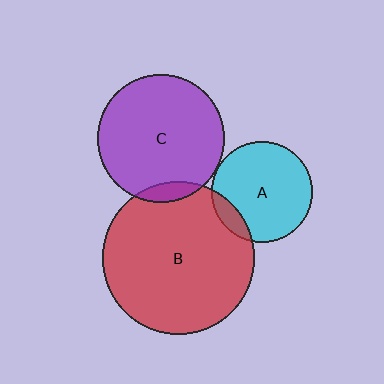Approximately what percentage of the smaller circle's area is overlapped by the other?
Approximately 5%.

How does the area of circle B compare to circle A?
Approximately 2.3 times.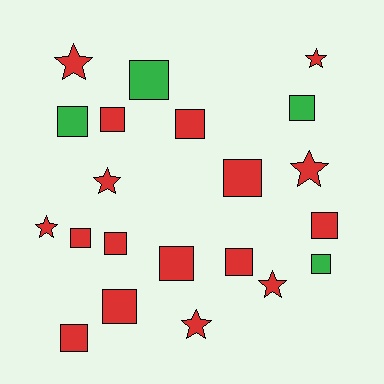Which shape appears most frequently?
Square, with 14 objects.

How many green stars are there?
There are no green stars.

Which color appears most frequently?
Red, with 17 objects.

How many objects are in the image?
There are 21 objects.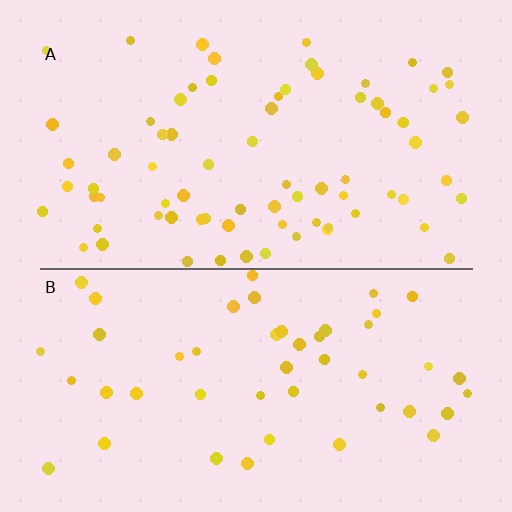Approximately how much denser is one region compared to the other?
Approximately 1.6× — region A over region B.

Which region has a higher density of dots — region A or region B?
A (the top).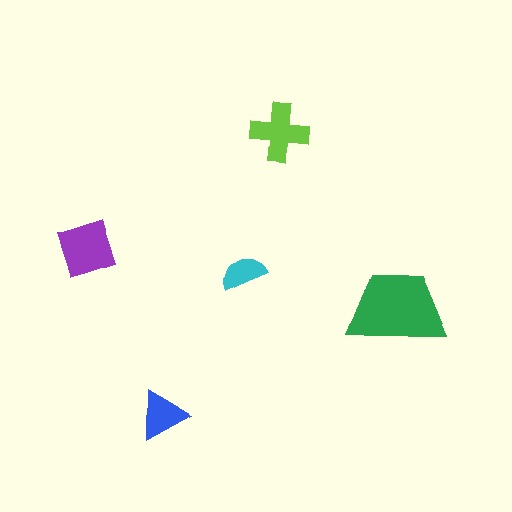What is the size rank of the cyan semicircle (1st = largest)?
5th.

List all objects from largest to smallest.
The green trapezoid, the purple diamond, the lime cross, the blue triangle, the cyan semicircle.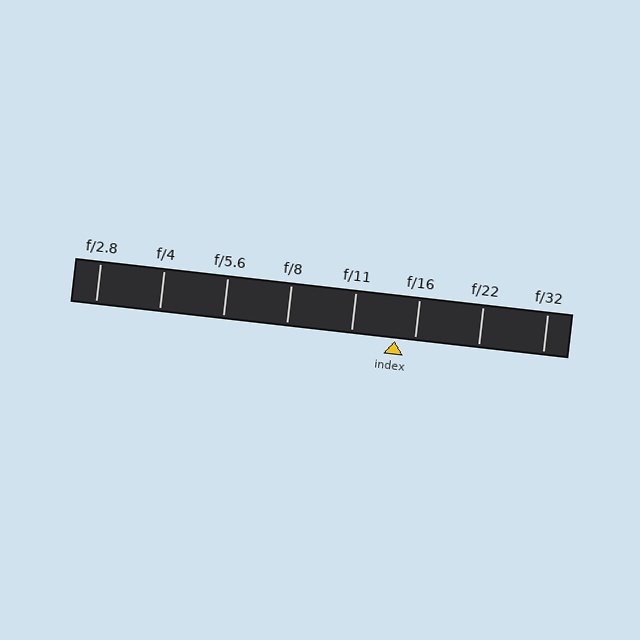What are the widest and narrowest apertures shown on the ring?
The widest aperture shown is f/2.8 and the narrowest is f/32.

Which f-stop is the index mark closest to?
The index mark is closest to f/16.